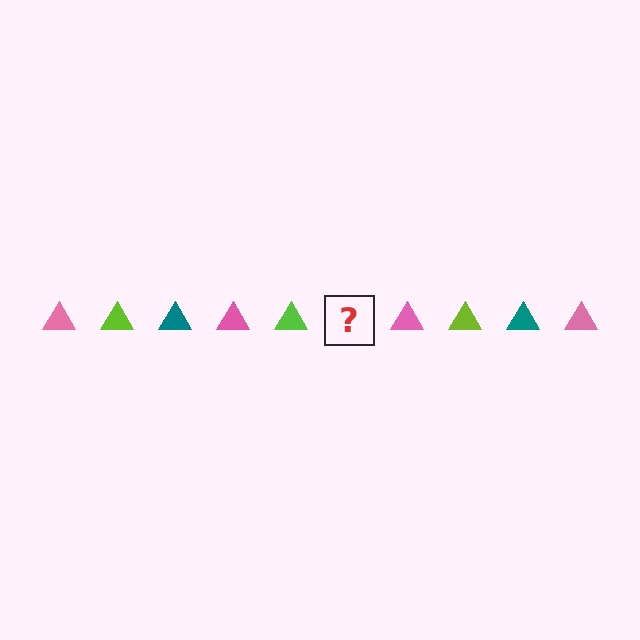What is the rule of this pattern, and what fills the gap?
The rule is that the pattern cycles through pink, lime, teal triangles. The gap should be filled with a teal triangle.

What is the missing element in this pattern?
The missing element is a teal triangle.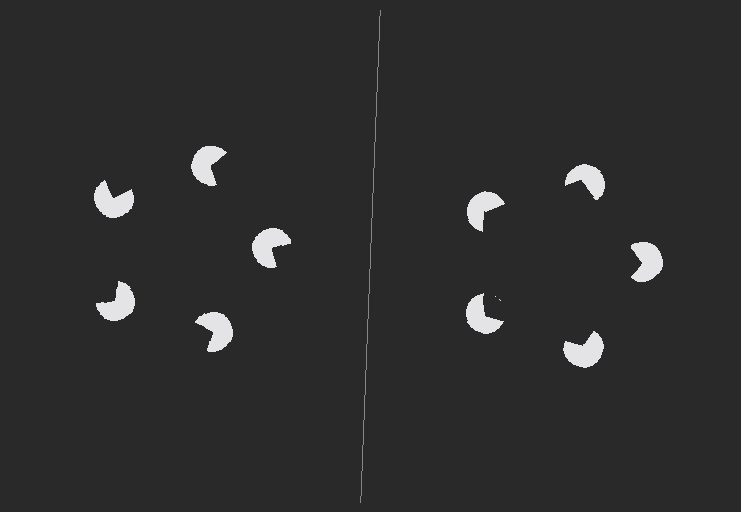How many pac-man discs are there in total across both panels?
10 — 5 on each side.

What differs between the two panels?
The pac-man discs are positioned identically on both sides; only the wedge orientations differ. On the right they align to a pentagon; on the left they are misaligned.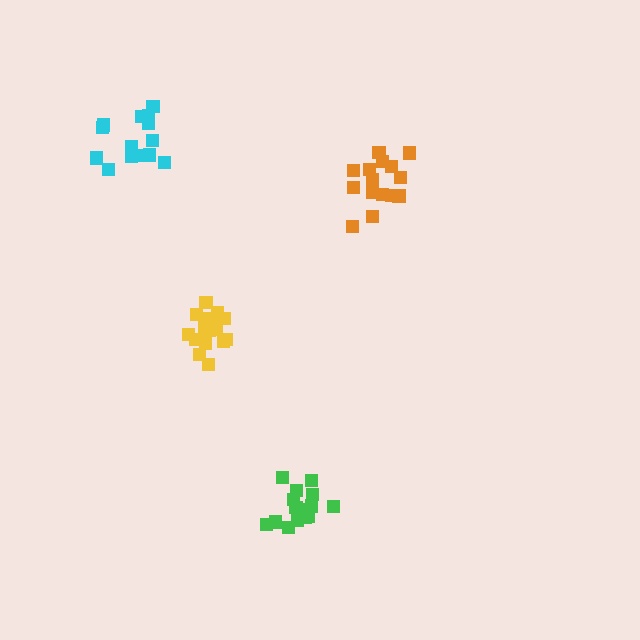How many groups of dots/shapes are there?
There are 4 groups.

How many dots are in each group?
Group 1: 15 dots, Group 2: 14 dots, Group 3: 18 dots, Group 4: 15 dots (62 total).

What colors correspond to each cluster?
The clusters are colored: orange, cyan, yellow, green.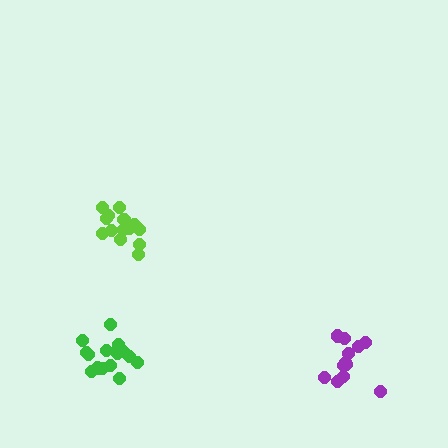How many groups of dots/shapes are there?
There are 3 groups.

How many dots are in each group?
Group 1: 12 dots, Group 2: 14 dots, Group 3: 17 dots (43 total).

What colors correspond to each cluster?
The clusters are colored: purple, lime, green.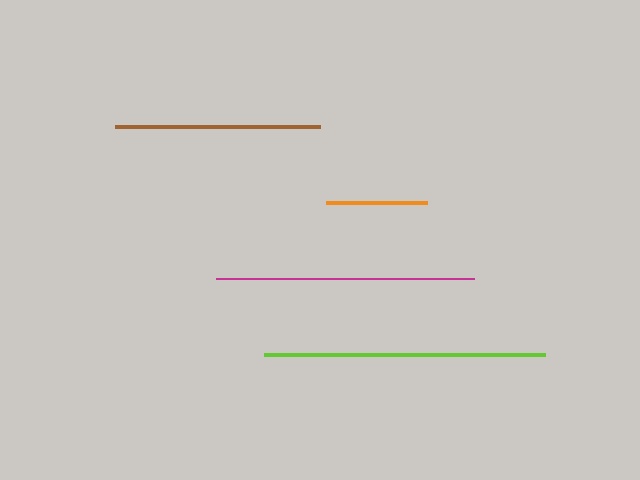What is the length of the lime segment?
The lime segment is approximately 281 pixels long.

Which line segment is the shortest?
The orange line is the shortest at approximately 102 pixels.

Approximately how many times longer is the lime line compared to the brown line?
The lime line is approximately 1.4 times the length of the brown line.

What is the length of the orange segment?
The orange segment is approximately 102 pixels long.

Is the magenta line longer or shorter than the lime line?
The lime line is longer than the magenta line.